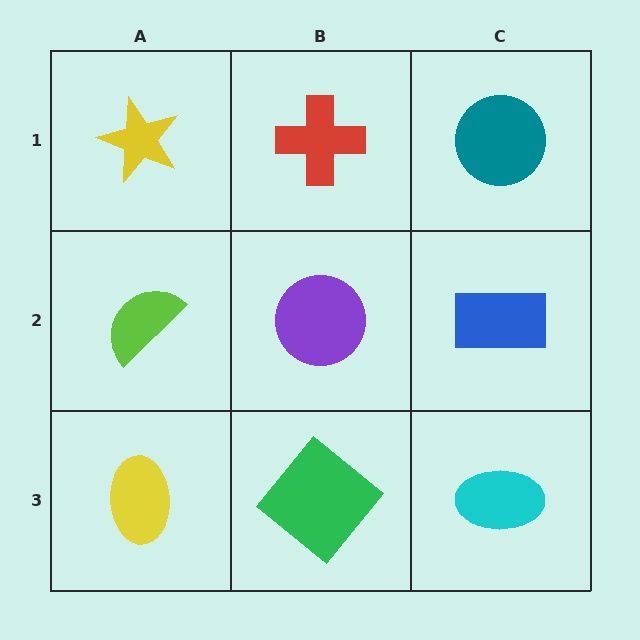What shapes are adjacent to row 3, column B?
A purple circle (row 2, column B), a yellow ellipse (row 3, column A), a cyan ellipse (row 3, column C).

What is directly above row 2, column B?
A red cross.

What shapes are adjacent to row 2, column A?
A yellow star (row 1, column A), a yellow ellipse (row 3, column A), a purple circle (row 2, column B).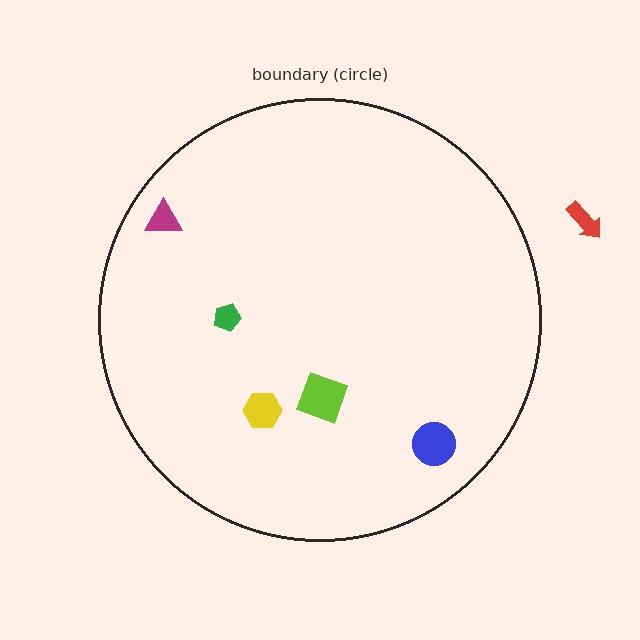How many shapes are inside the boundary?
5 inside, 1 outside.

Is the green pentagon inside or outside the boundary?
Inside.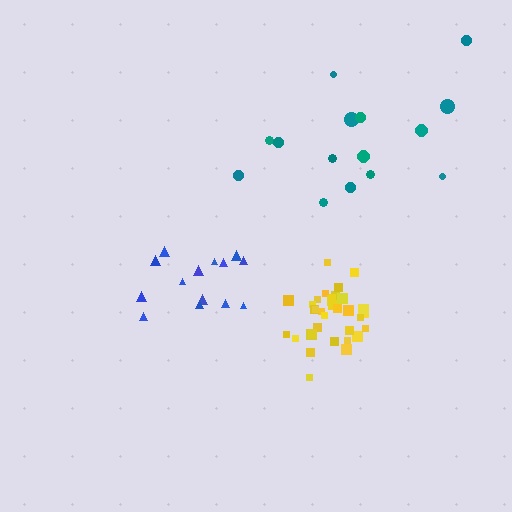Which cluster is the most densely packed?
Yellow.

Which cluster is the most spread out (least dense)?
Teal.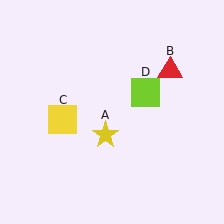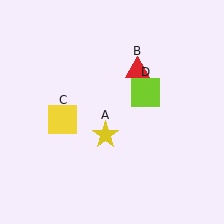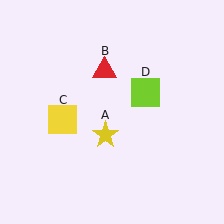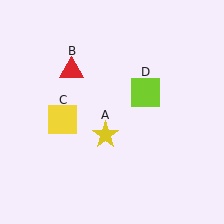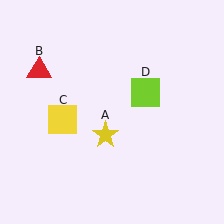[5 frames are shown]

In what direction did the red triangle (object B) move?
The red triangle (object B) moved left.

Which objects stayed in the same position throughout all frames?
Yellow star (object A) and yellow square (object C) and lime square (object D) remained stationary.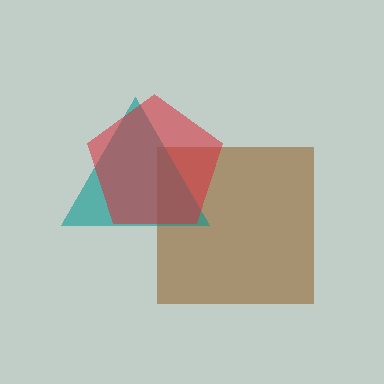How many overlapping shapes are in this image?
There are 3 overlapping shapes in the image.